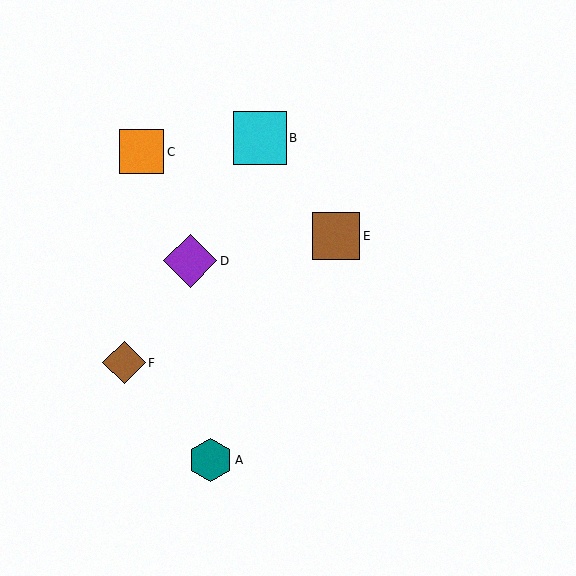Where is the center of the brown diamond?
The center of the brown diamond is at (124, 363).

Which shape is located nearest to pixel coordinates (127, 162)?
The orange square (labeled C) at (141, 152) is nearest to that location.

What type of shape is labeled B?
Shape B is a cyan square.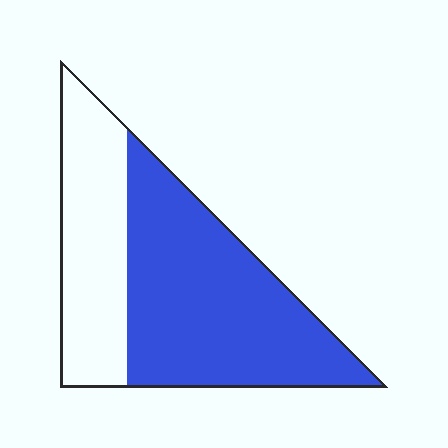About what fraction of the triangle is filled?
About five eighths (5/8).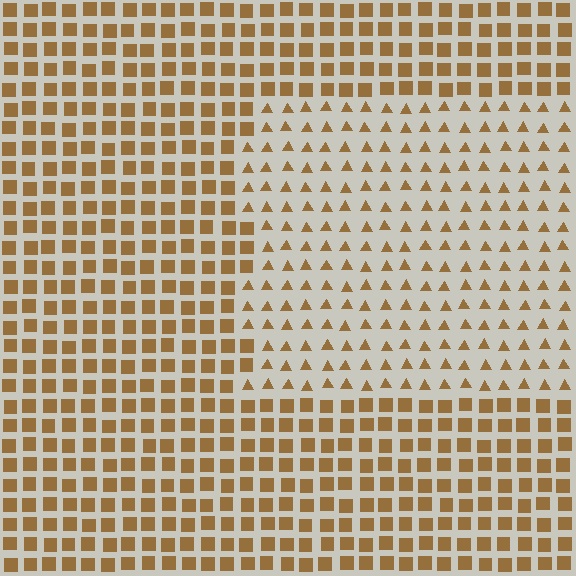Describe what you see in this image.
The image is filled with small brown elements arranged in a uniform grid. A rectangle-shaped region contains triangles, while the surrounding area contains squares. The boundary is defined purely by the change in element shape.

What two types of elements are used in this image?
The image uses triangles inside the rectangle region and squares outside it.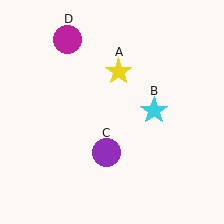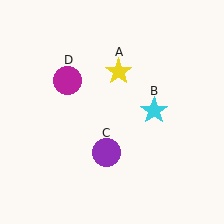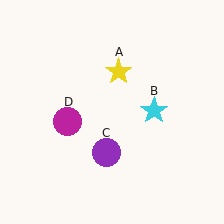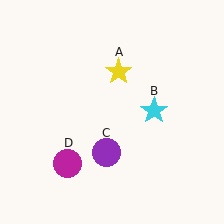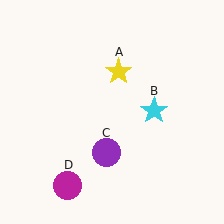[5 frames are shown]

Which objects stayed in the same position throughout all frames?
Yellow star (object A) and cyan star (object B) and purple circle (object C) remained stationary.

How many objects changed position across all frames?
1 object changed position: magenta circle (object D).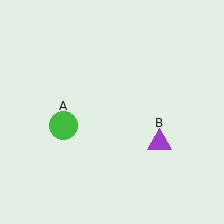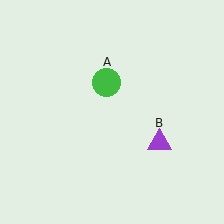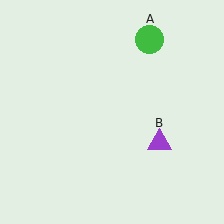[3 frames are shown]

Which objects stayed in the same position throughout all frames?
Purple triangle (object B) remained stationary.